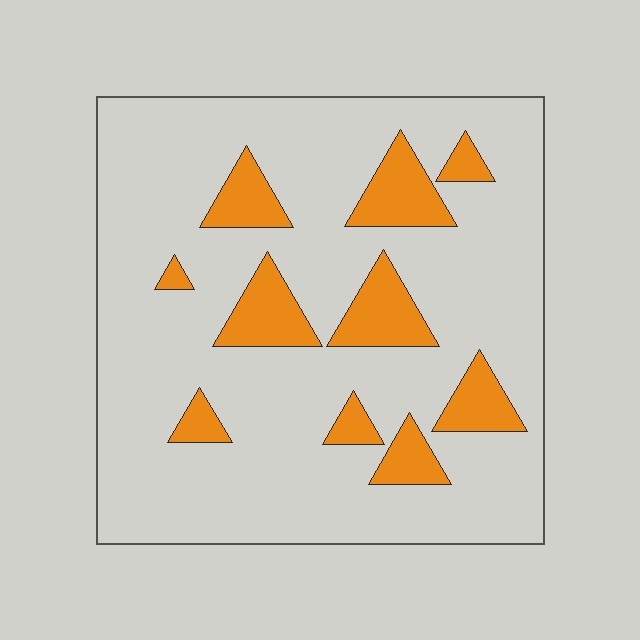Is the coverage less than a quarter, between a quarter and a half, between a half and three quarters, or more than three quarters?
Less than a quarter.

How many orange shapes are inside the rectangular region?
10.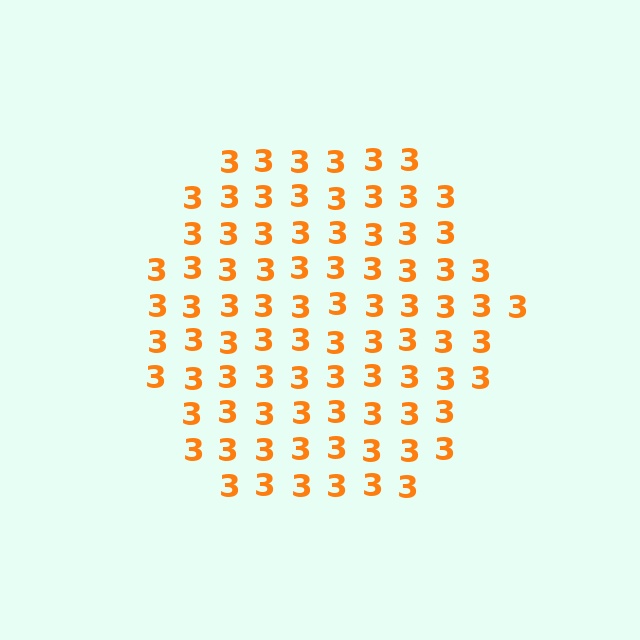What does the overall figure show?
The overall figure shows a hexagon.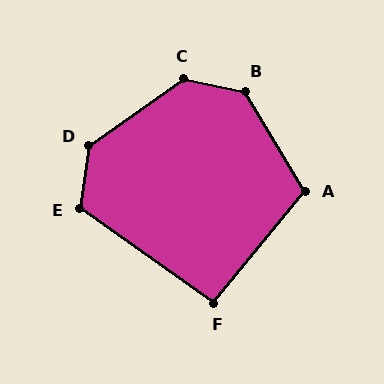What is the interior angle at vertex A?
Approximately 110 degrees (obtuse).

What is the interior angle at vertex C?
Approximately 133 degrees (obtuse).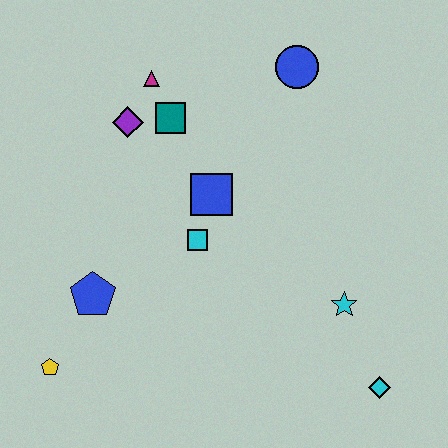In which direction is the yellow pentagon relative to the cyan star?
The yellow pentagon is to the left of the cyan star.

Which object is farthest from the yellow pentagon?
The blue circle is farthest from the yellow pentagon.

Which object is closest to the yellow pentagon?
The blue pentagon is closest to the yellow pentagon.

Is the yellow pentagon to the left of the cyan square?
Yes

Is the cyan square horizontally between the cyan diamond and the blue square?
No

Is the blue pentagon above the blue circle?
No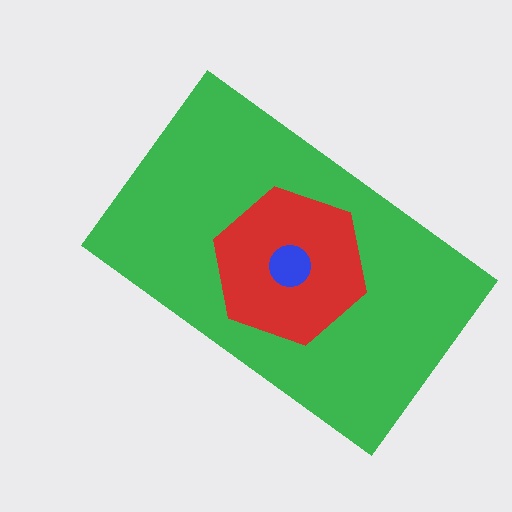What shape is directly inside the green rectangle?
The red hexagon.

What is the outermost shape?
The green rectangle.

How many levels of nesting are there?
3.